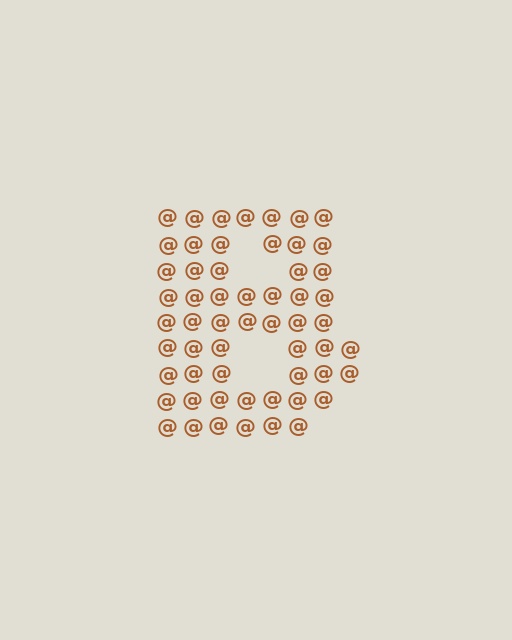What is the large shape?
The large shape is the letter B.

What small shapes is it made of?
It is made of small at signs.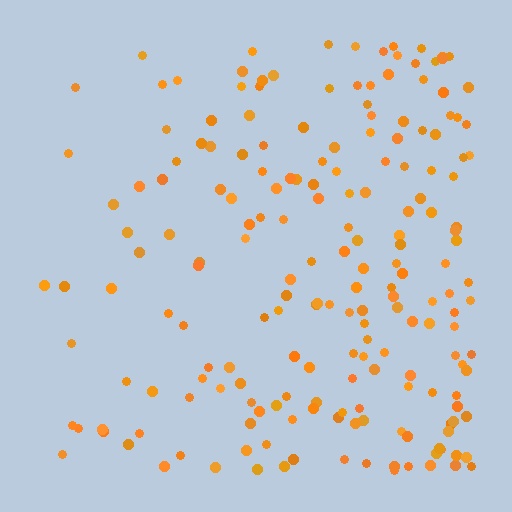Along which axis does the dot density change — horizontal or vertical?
Horizontal.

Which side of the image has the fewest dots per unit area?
The left.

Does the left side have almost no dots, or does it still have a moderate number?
Still a moderate number, just noticeably fewer than the right.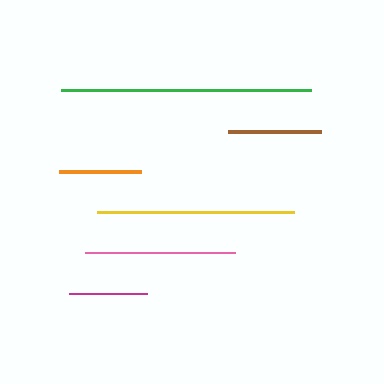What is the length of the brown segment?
The brown segment is approximately 93 pixels long.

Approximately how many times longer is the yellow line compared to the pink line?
The yellow line is approximately 1.3 times the length of the pink line.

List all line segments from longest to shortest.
From longest to shortest: green, yellow, pink, brown, orange, magenta.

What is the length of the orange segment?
The orange segment is approximately 82 pixels long.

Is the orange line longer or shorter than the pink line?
The pink line is longer than the orange line.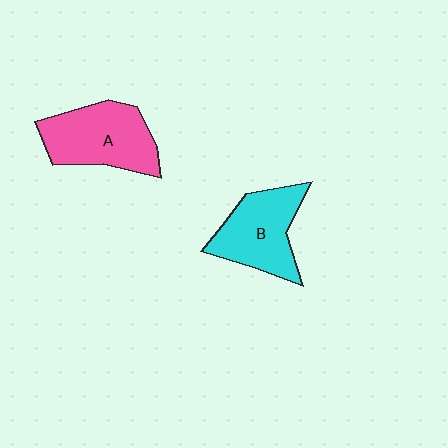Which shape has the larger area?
Shape A (pink).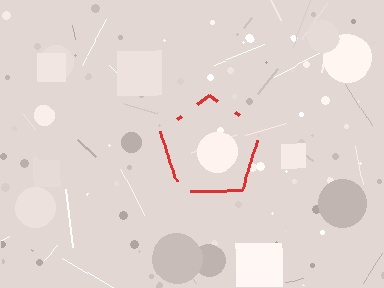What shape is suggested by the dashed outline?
The dashed outline suggests a pentagon.